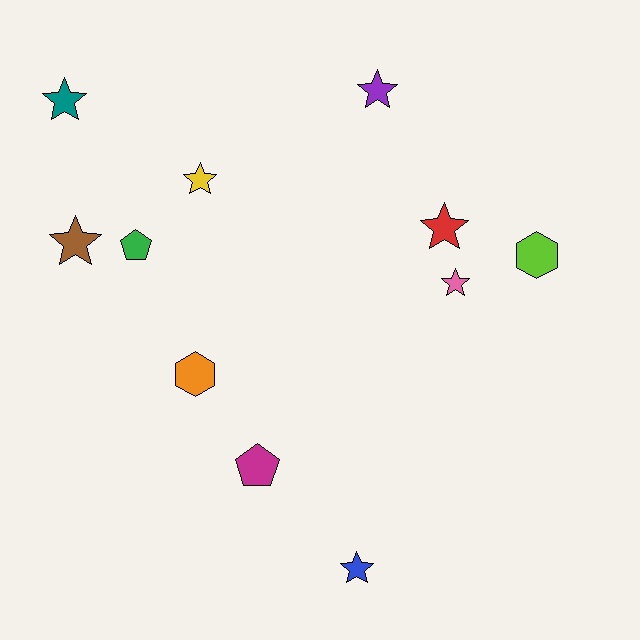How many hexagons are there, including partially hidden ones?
There are 2 hexagons.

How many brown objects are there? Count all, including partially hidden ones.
There is 1 brown object.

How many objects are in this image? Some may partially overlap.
There are 11 objects.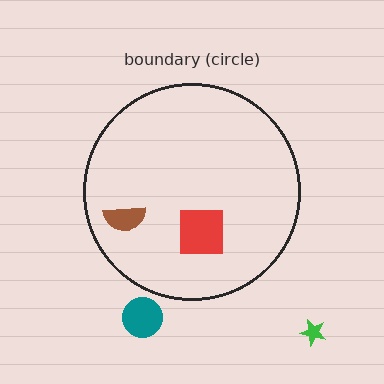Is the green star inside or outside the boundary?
Outside.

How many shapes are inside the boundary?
2 inside, 2 outside.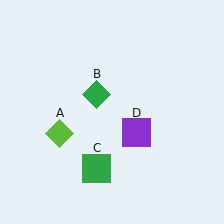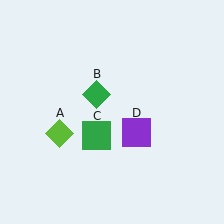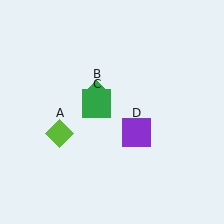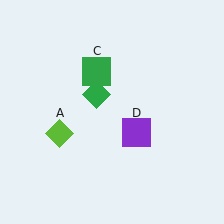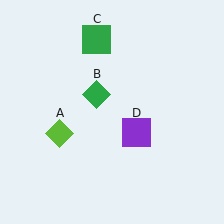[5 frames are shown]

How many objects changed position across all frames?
1 object changed position: green square (object C).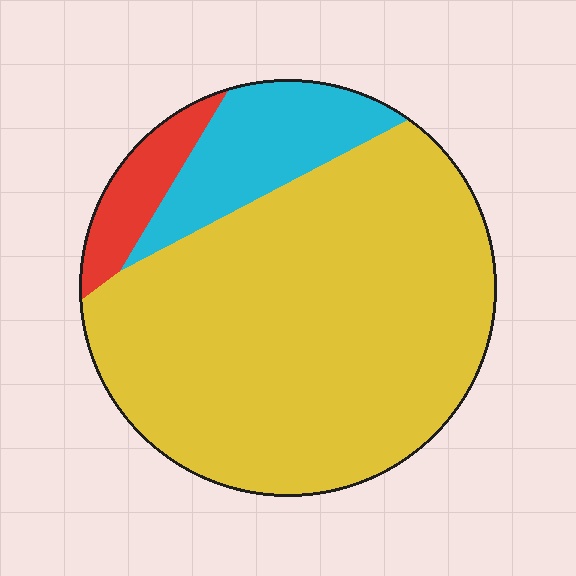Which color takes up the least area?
Red, at roughly 10%.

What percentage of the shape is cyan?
Cyan covers around 15% of the shape.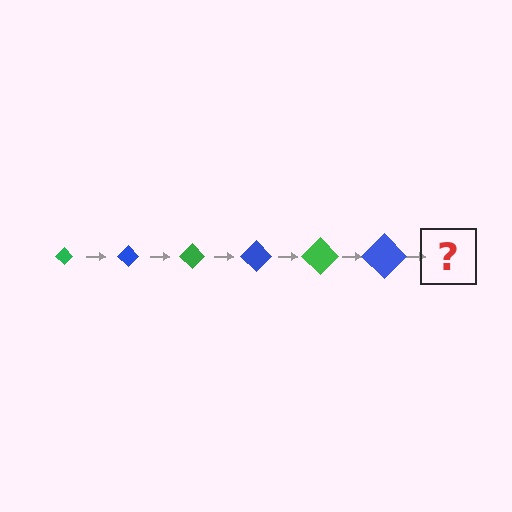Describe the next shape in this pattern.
It should be a green diamond, larger than the previous one.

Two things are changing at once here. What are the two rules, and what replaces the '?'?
The two rules are that the diamond grows larger each step and the color cycles through green and blue. The '?' should be a green diamond, larger than the previous one.